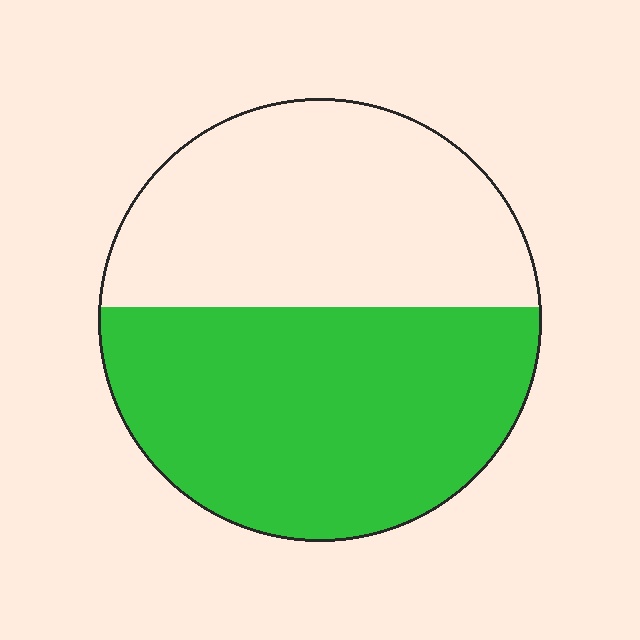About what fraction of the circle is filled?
About one half (1/2).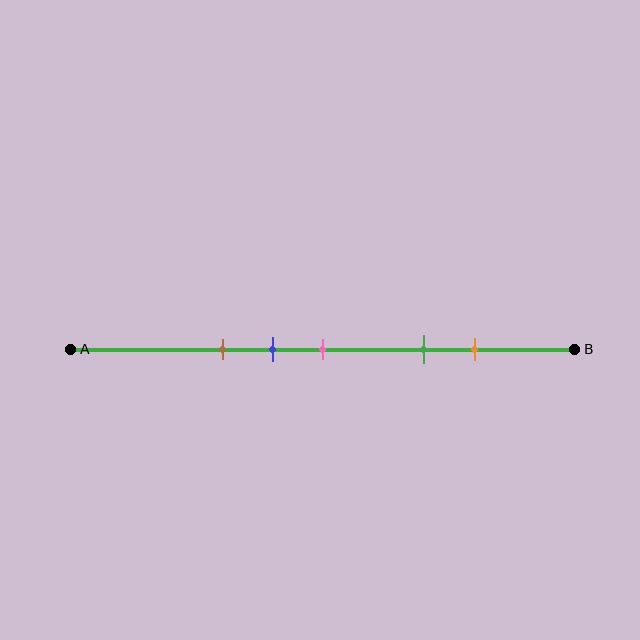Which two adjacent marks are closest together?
The blue and pink marks are the closest adjacent pair.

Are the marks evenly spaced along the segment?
No, the marks are not evenly spaced.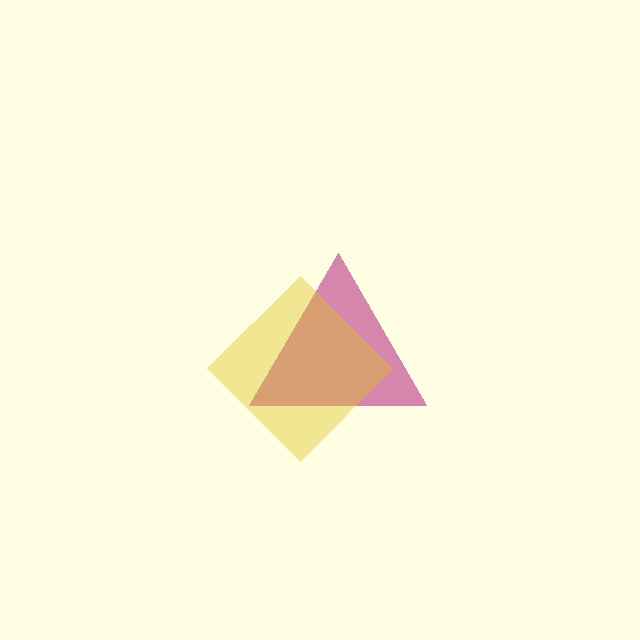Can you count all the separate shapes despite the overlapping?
Yes, there are 2 separate shapes.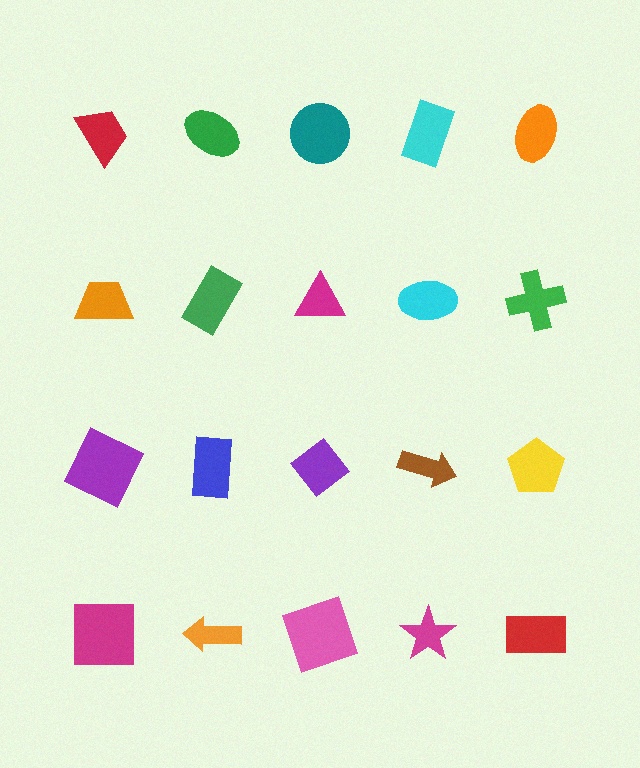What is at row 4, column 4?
A magenta star.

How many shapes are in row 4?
5 shapes.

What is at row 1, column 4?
A cyan rectangle.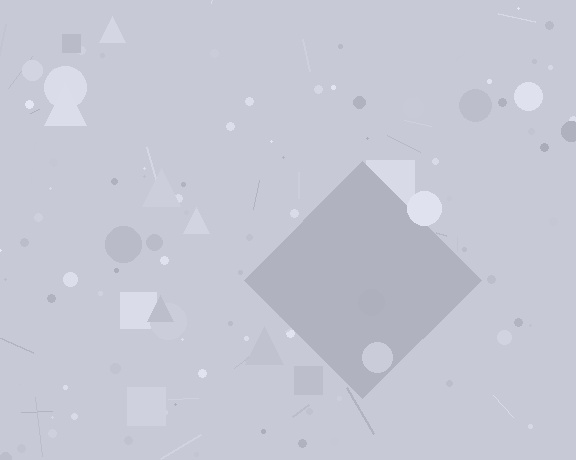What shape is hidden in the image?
A diamond is hidden in the image.